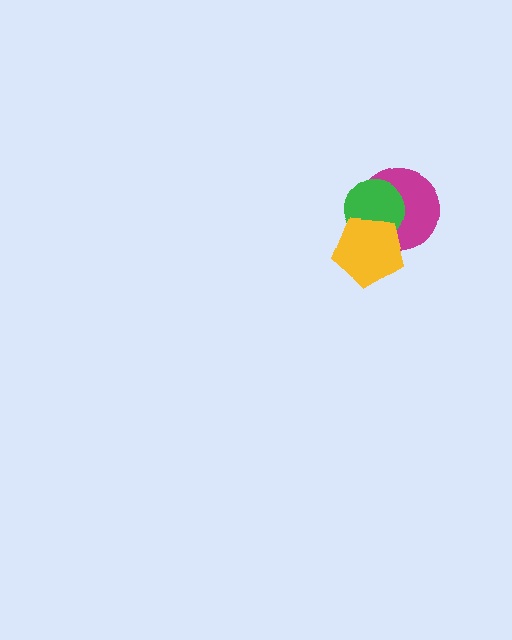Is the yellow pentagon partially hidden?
No, no other shape covers it.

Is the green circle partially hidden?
Yes, it is partially covered by another shape.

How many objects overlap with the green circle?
2 objects overlap with the green circle.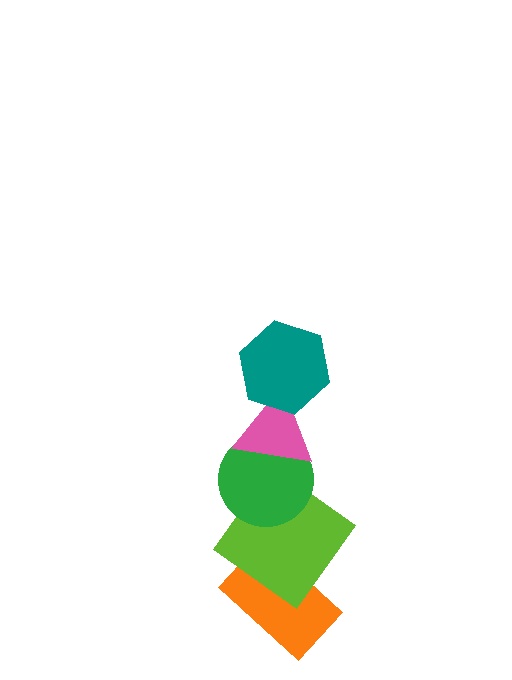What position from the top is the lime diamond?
The lime diamond is 4th from the top.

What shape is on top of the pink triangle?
The teal hexagon is on top of the pink triangle.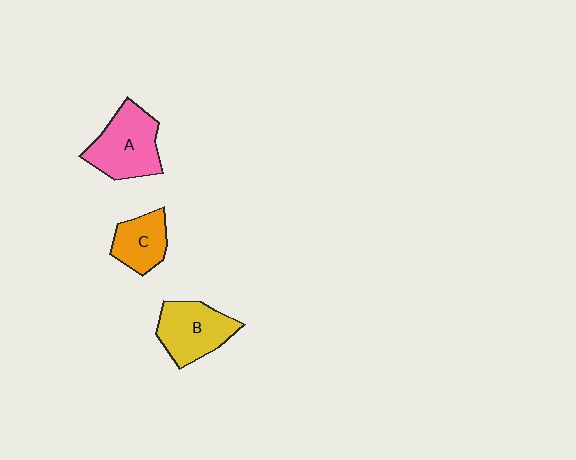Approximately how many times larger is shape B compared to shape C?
Approximately 1.4 times.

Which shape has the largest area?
Shape A (pink).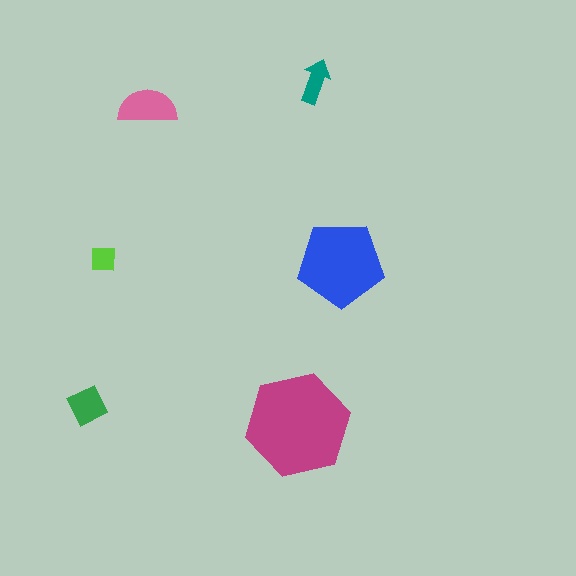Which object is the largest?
The magenta hexagon.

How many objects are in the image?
There are 6 objects in the image.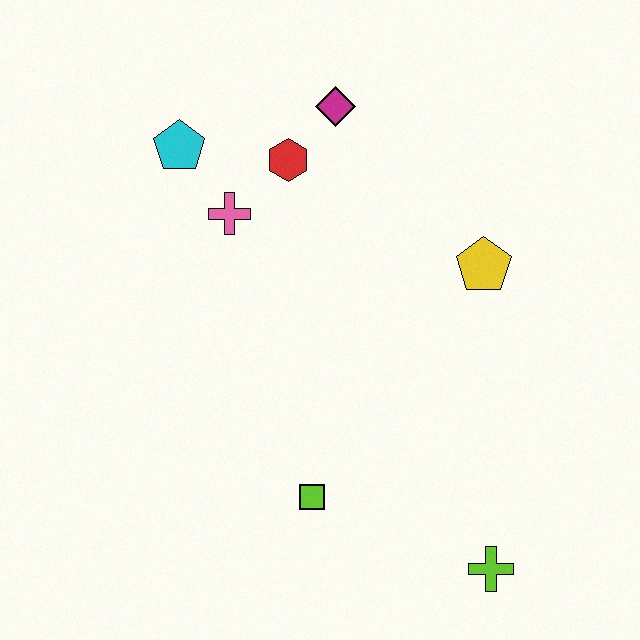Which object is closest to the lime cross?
The lime square is closest to the lime cross.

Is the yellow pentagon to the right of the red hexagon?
Yes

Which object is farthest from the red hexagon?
The lime cross is farthest from the red hexagon.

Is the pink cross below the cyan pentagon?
Yes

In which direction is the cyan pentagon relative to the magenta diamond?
The cyan pentagon is to the left of the magenta diamond.